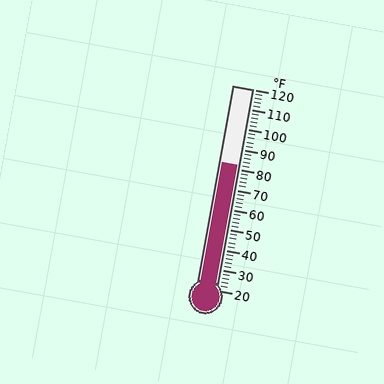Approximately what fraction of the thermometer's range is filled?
The thermometer is filled to approximately 60% of its range.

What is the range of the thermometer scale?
The thermometer scale ranges from 20°F to 120°F.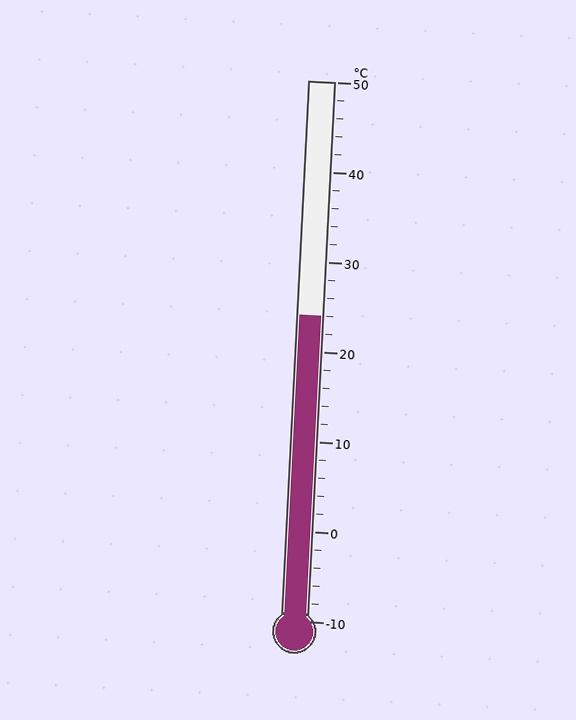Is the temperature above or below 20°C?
The temperature is above 20°C.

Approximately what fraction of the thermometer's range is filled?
The thermometer is filled to approximately 55% of its range.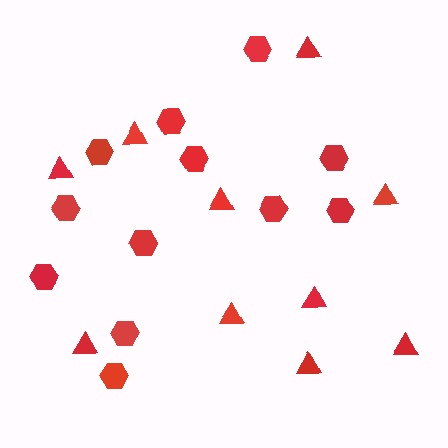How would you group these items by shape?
There are 2 groups: one group of triangles (10) and one group of hexagons (12).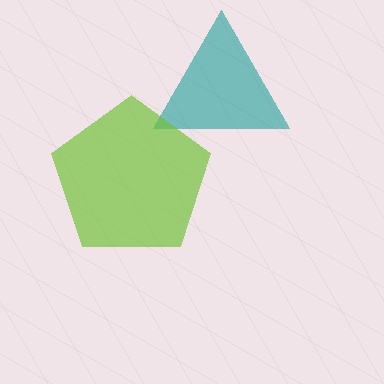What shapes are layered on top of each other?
The layered shapes are: a teal triangle, a lime pentagon.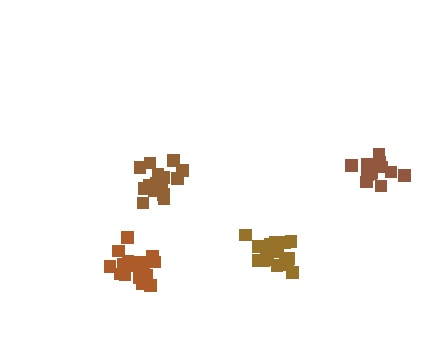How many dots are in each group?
Group 1: 17 dots, Group 2: 18 dots, Group 3: 16 dots, Group 4: 18 dots (69 total).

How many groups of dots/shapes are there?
There are 4 groups.